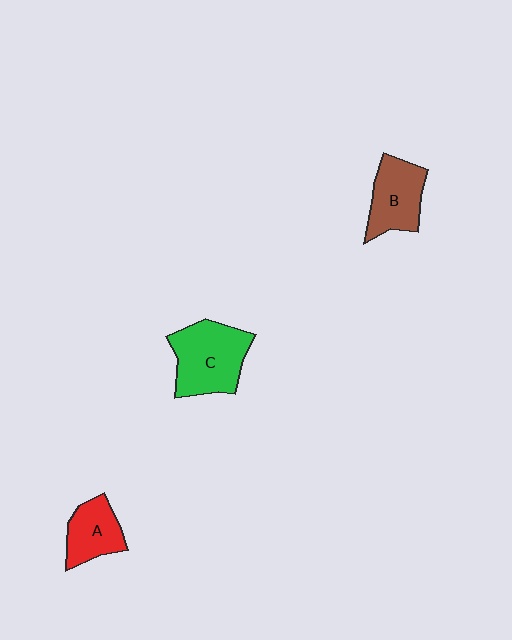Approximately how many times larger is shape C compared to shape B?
Approximately 1.3 times.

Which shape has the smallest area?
Shape A (red).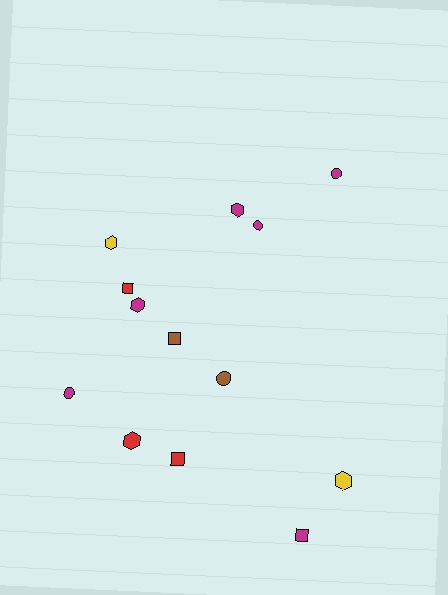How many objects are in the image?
There are 13 objects.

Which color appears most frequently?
Magenta, with 6 objects.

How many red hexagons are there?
There is 1 red hexagon.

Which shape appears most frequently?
Hexagon, with 5 objects.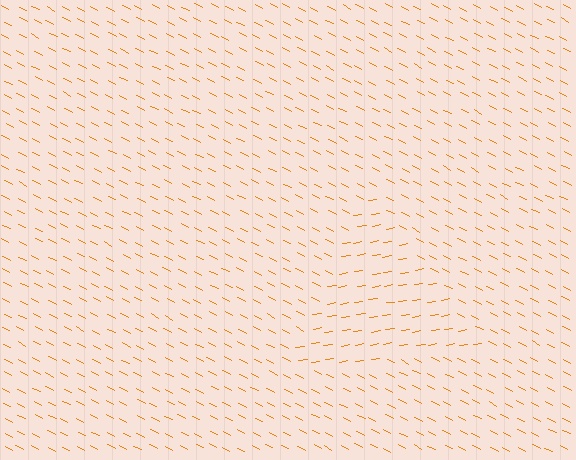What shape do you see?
I see a triangle.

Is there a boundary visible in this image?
Yes, there is a texture boundary formed by a change in line orientation.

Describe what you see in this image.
The image is filled with small orange line segments. A triangle region in the image has lines oriented differently from the surrounding lines, creating a visible texture boundary.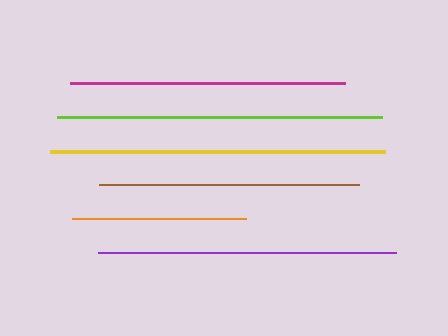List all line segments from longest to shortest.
From longest to shortest: yellow, lime, purple, magenta, brown, orange.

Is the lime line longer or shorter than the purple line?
The lime line is longer than the purple line.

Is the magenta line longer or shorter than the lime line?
The lime line is longer than the magenta line.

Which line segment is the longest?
The yellow line is the longest at approximately 335 pixels.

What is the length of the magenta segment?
The magenta segment is approximately 275 pixels long.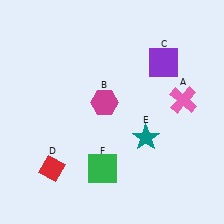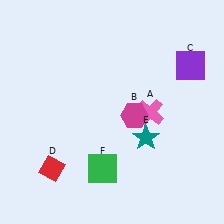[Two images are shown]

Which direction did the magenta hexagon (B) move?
The magenta hexagon (B) moved right.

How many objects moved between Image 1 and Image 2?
3 objects moved between the two images.